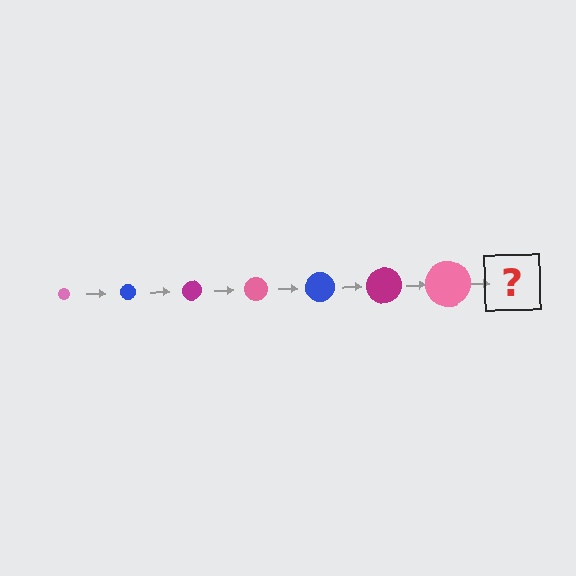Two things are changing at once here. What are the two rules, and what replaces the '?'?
The two rules are that the circle grows larger each step and the color cycles through pink, blue, and magenta. The '?' should be a blue circle, larger than the previous one.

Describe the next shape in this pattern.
It should be a blue circle, larger than the previous one.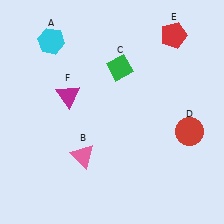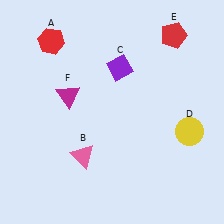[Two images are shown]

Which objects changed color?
A changed from cyan to red. C changed from green to purple. D changed from red to yellow.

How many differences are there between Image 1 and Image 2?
There are 3 differences between the two images.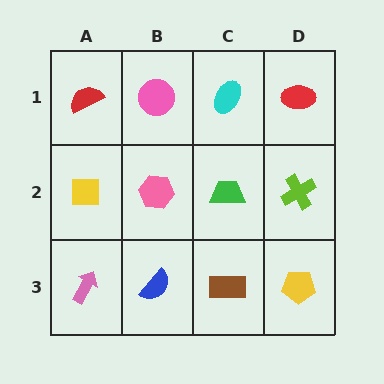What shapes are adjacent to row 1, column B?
A pink hexagon (row 2, column B), a red semicircle (row 1, column A), a cyan ellipse (row 1, column C).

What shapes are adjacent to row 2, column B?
A pink circle (row 1, column B), a blue semicircle (row 3, column B), a yellow square (row 2, column A), a green trapezoid (row 2, column C).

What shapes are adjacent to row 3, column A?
A yellow square (row 2, column A), a blue semicircle (row 3, column B).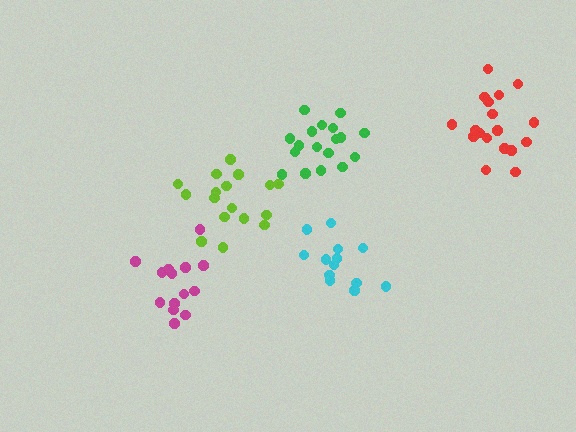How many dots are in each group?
Group 1: 18 dots, Group 2: 18 dots, Group 3: 13 dots, Group 4: 17 dots, Group 5: 14 dots (80 total).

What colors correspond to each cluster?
The clusters are colored: red, green, cyan, lime, magenta.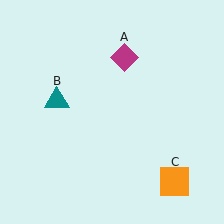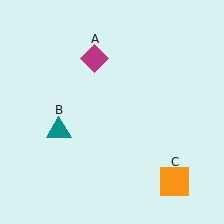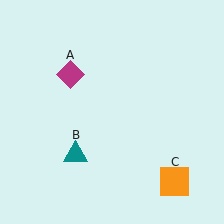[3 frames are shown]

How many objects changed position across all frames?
2 objects changed position: magenta diamond (object A), teal triangle (object B).